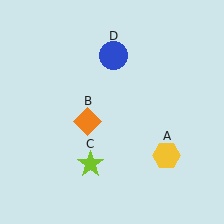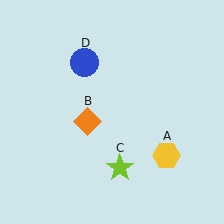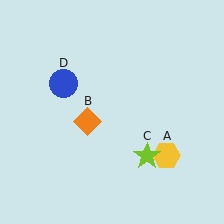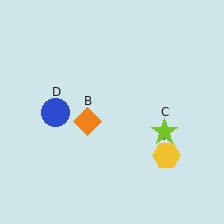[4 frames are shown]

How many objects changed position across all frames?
2 objects changed position: lime star (object C), blue circle (object D).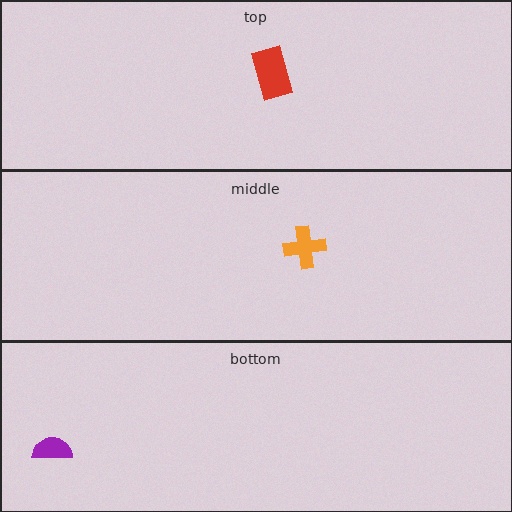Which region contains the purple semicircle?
The bottom region.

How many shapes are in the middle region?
1.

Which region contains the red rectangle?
The top region.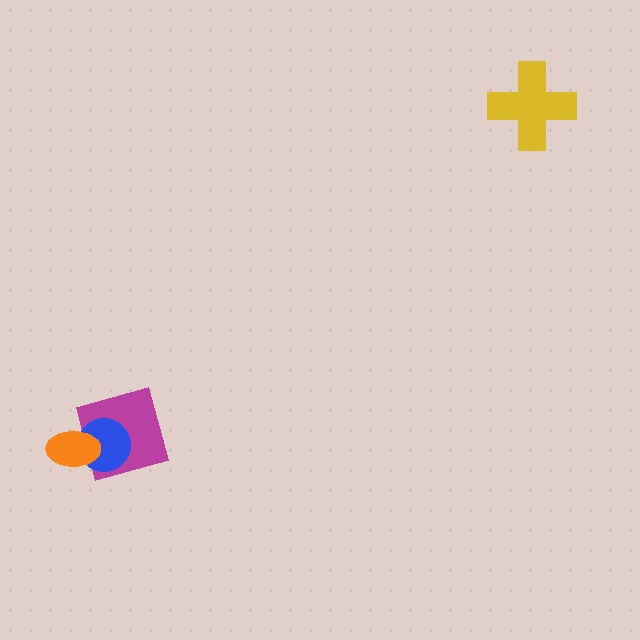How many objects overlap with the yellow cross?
0 objects overlap with the yellow cross.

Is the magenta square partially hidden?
Yes, it is partially covered by another shape.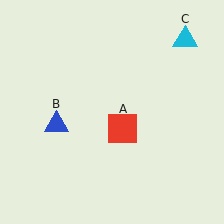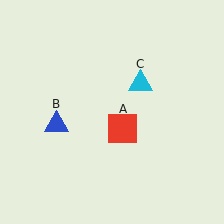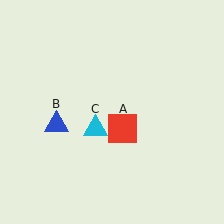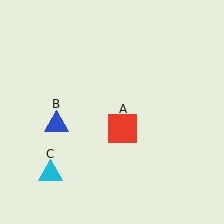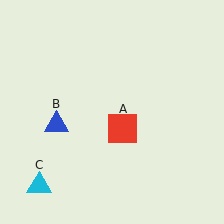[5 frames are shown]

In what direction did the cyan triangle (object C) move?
The cyan triangle (object C) moved down and to the left.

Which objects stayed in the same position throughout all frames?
Red square (object A) and blue triangle (object B) remained stationary.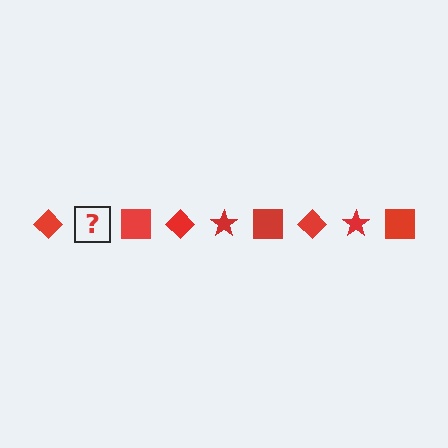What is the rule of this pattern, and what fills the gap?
The rule is that the pattern cycles through diamond, star, square shapes in red. The gap should be filled with a red star.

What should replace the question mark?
The question mark should be replaced with a red star.